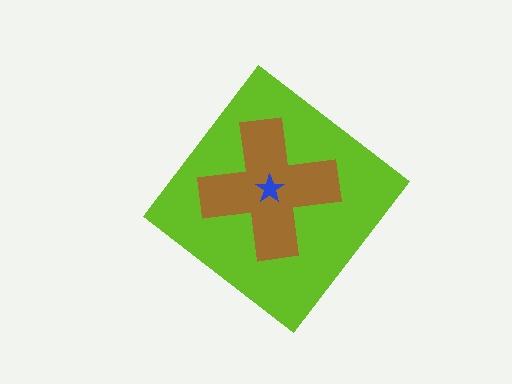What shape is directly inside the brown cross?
The blue star.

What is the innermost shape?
The blue star.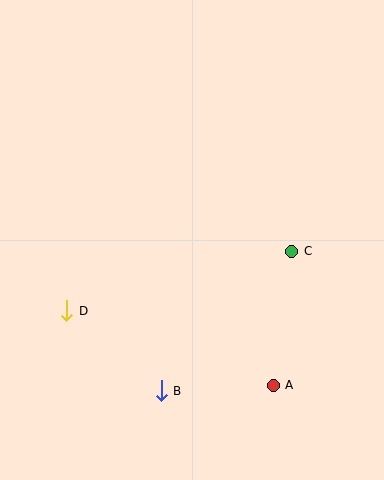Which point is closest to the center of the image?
Point C at (292, 251) is closest to the center.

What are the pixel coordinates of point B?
Point B is at (161, 391).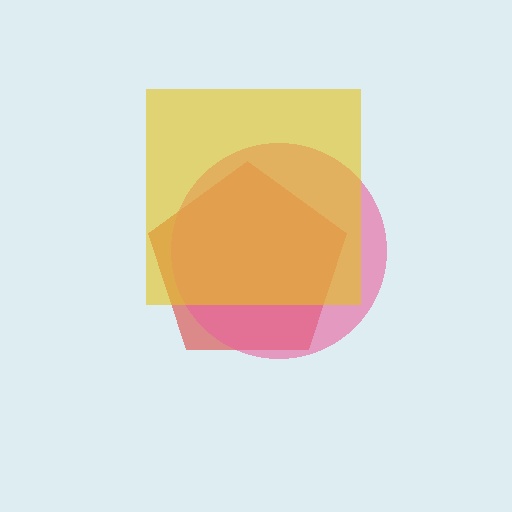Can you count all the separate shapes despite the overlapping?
Yes, there are 3 separate shapes.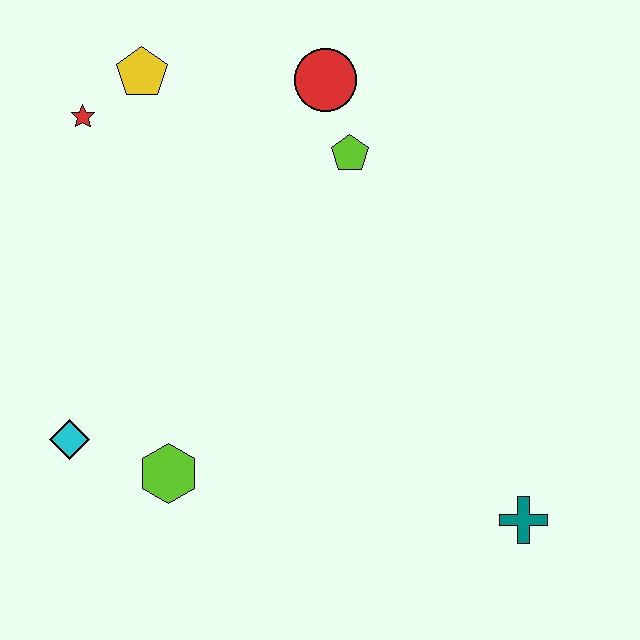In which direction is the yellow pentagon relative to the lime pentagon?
The yellow pentagon is to the left of the lime pentagon.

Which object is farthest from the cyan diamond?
The teal cross is farthest from the cyan diamond.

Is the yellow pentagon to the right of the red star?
Yes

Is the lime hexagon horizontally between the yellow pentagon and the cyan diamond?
No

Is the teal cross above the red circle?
No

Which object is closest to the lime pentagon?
The red circle is closest to the lime pentagon.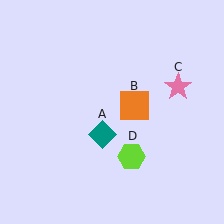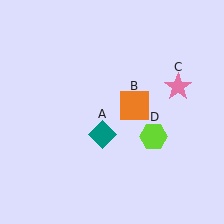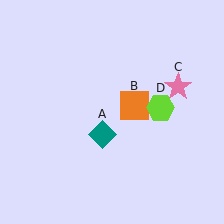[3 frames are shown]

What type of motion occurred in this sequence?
The lime hexagon (object D) rotated counterclockwise around the center of the scene.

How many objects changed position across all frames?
1 object changed position: lime hexagon (object D).